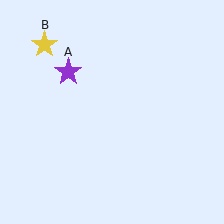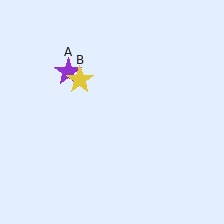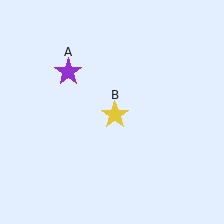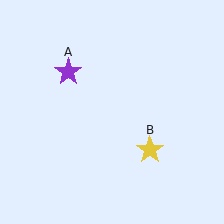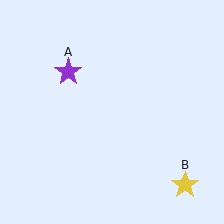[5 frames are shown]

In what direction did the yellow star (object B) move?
The yellow star (object B) moved down and to the right.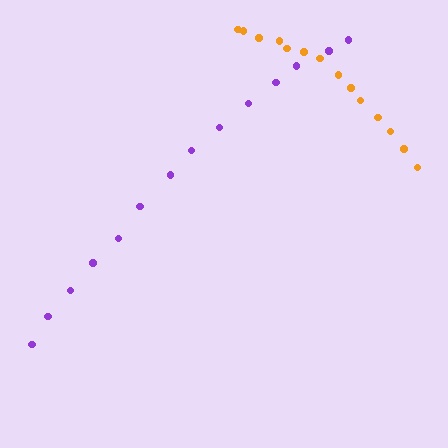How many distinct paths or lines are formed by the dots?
There are 2 distinct paths.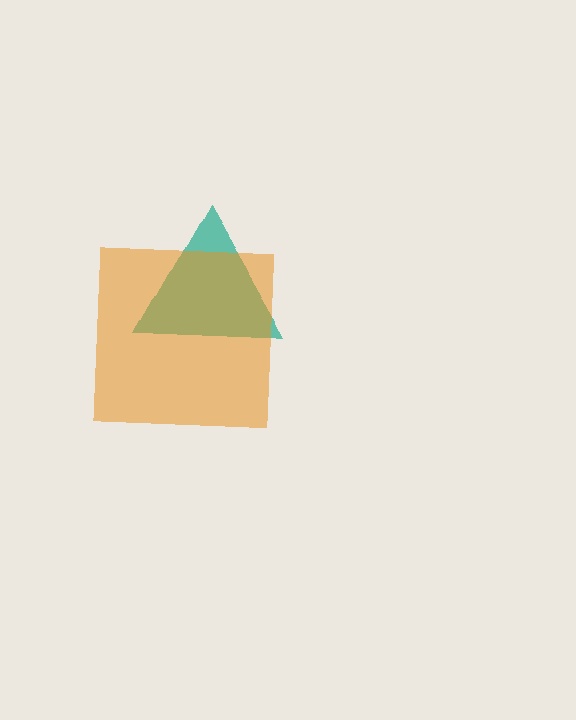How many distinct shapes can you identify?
There are 2 distinct shapes: a teal triangle, an orange square.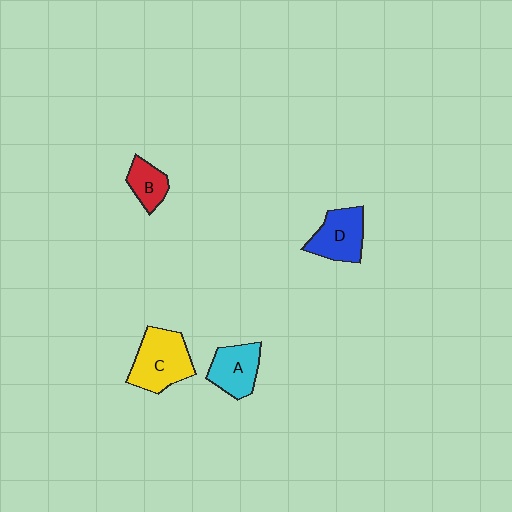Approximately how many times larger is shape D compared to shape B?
Approximately 1.6 times.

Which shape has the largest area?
Shape C (yellow).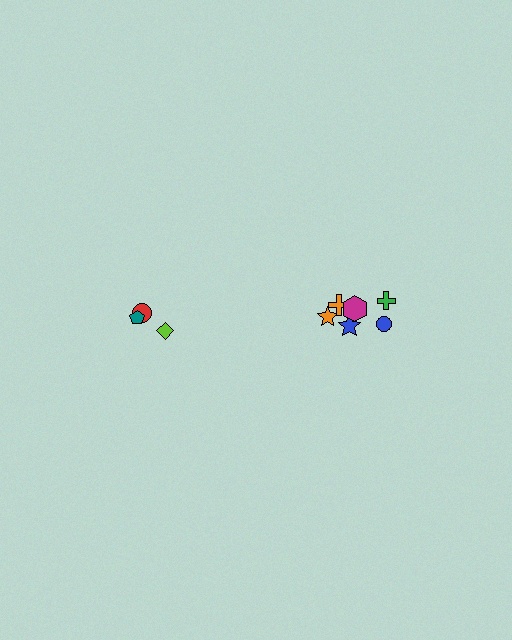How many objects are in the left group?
There are 3 objects.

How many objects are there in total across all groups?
There are 9 objects.